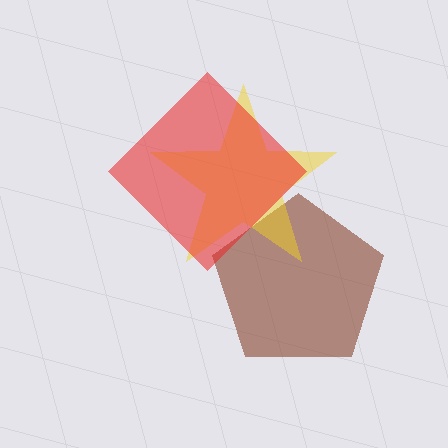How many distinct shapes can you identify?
There are 3 distinct shapes: a brown pentagon, a yellow star, a red diamond.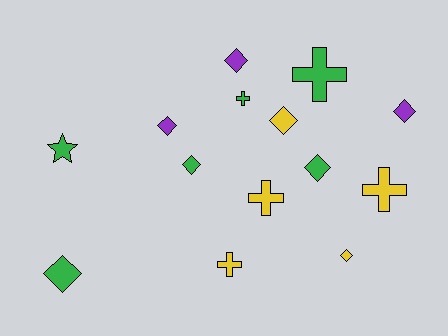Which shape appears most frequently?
Diamond, with 8 objects.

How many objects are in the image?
There are 14 objects.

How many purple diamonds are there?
There are 3 purple diamonds.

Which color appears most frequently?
Green, with 6 objects.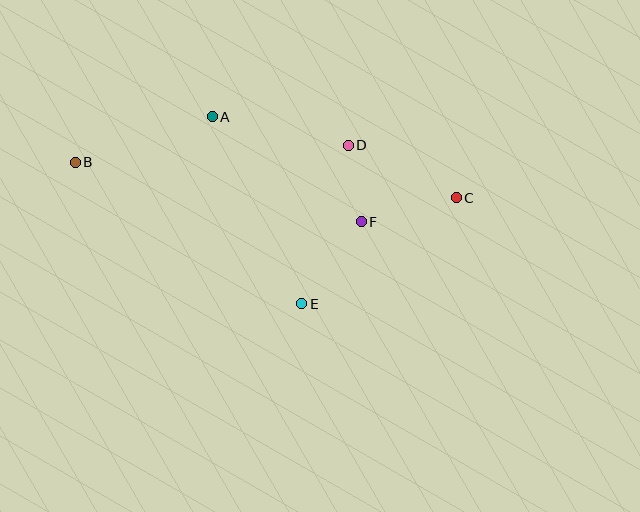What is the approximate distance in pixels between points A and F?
The distance between A and F is approximately 182 pixels.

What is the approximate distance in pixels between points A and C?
The distance between A and C is approximately 257 pixels.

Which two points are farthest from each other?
Points B and C are farthest from each other.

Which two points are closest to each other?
Points D and F are closest to each other.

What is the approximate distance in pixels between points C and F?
The distance between C and F is approximately 98 pixels.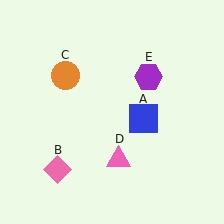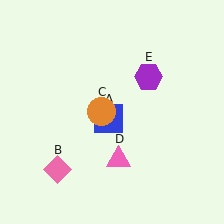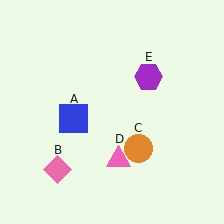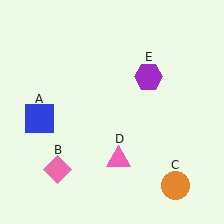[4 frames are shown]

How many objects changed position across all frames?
2 objects changed position: blue square (object A), orange circle (object C).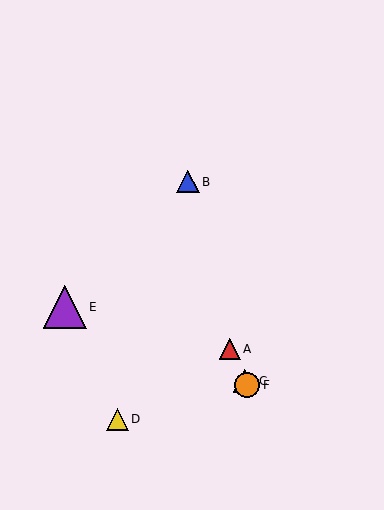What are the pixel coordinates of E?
Object E is at (65, 307).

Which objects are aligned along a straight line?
Objects A, C, F are aligned along a straight line.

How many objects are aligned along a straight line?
3 objects (A, C, F) are aligned along a straight line.